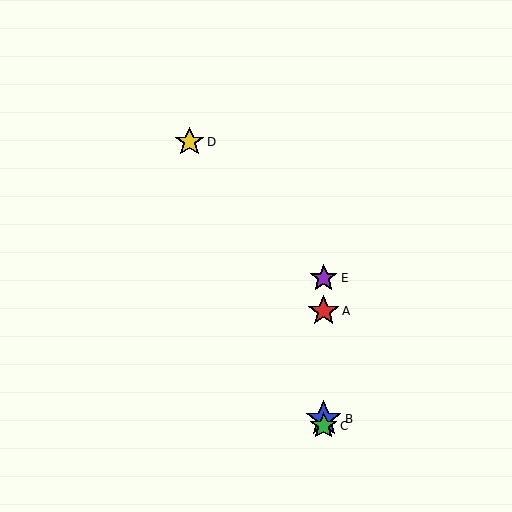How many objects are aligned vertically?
4 objects (A, B, C, E) are aligned vertically.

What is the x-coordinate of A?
Object A is at x≈324.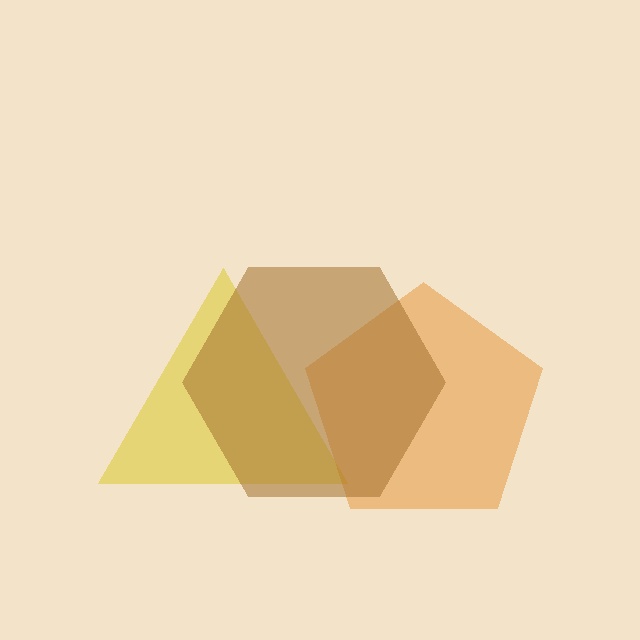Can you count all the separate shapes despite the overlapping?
Yes, there are 3 separate shapes.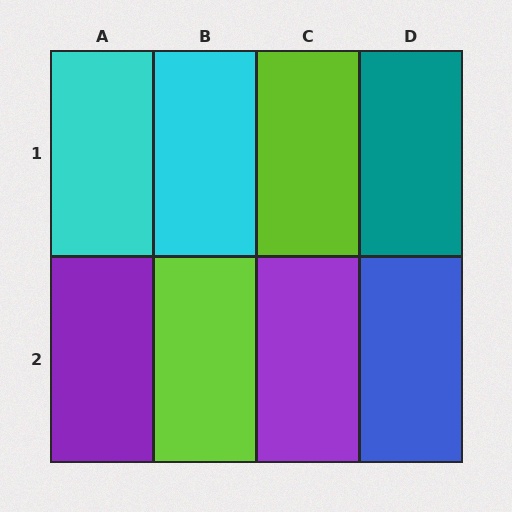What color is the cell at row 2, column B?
Lime.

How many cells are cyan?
2 cells are cyan.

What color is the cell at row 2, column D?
Blue.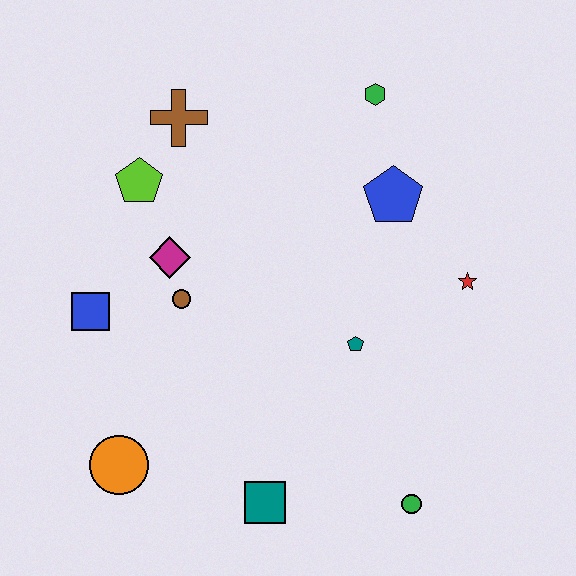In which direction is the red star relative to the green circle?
The red star is above the green circle.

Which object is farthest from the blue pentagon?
The orange circle is farthest from the blue pentagon.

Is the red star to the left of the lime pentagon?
No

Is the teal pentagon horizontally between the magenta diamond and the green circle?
Yes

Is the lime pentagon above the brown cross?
No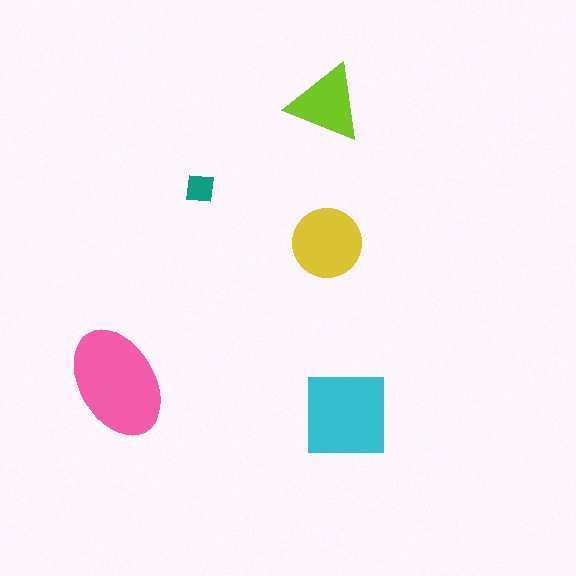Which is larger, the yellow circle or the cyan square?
The cyan square.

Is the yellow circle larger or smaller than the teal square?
Larger.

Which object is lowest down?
The cyan square is bottommost.